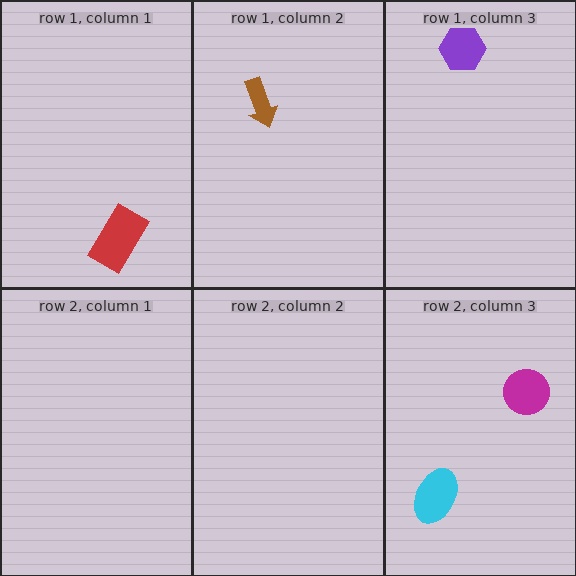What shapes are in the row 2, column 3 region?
The cyan ellipse, the magenta circle.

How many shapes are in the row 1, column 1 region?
1.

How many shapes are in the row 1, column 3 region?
1.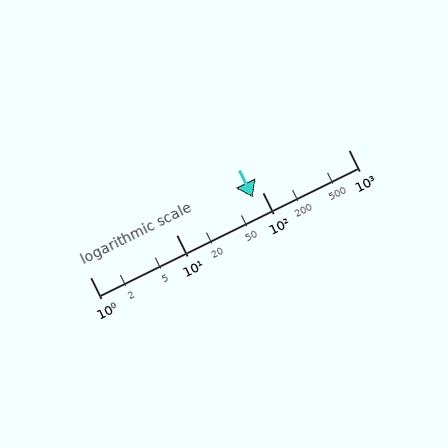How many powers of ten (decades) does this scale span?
The scale spans 3 decades, from 1 to 1000.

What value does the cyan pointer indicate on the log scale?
The pointer indicates approximately 77.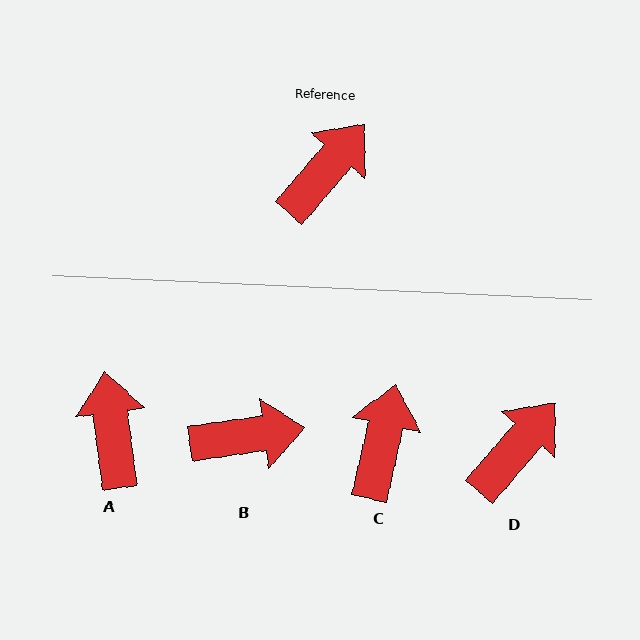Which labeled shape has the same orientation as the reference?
D.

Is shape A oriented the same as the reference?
No, it is off by about 48 degrees.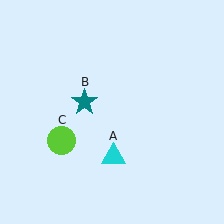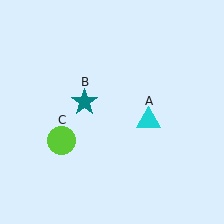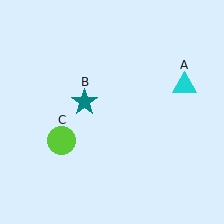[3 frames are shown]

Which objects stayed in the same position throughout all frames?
Teal star (object B) and lime circle (object C) remained stationary.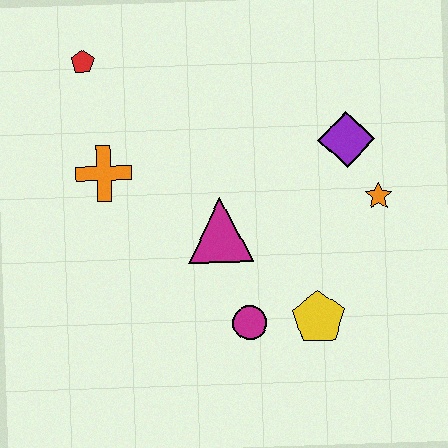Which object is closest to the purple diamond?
The orange star is closest to the purple diamond.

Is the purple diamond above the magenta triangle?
Yes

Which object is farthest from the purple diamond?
The red pentagon is farthest from the purple diamond.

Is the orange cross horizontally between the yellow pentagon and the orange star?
No